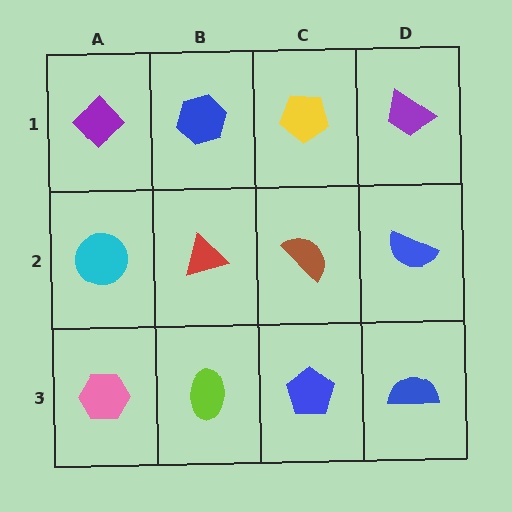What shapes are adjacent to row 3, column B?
A red triangle (row 2, column B), a pink hexagon (row 3, column A), a blue pentagon (row 3, column C).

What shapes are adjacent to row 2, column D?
A purple trapezoid (row 1, column D), a blue semicircle (row 3, column D), a brown semicircle (row 2, column C).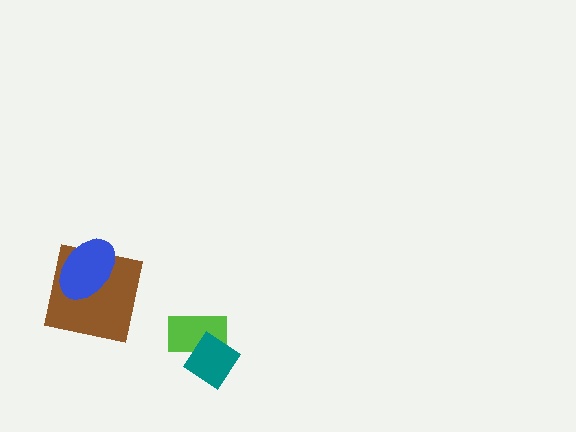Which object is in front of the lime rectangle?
The teal diamond is in front of the lime rectangle.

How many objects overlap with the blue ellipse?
1 object overlaps with the blue ellipse.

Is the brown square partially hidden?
Yes, it is partially covered by another shape.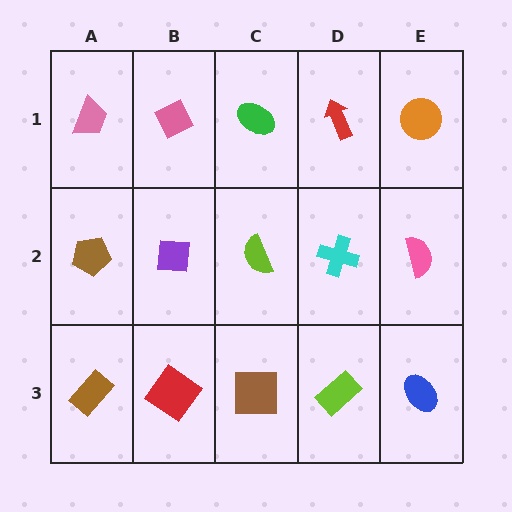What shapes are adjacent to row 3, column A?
A brown pentagon (row 2, column A), a red diamond (row 3, column B).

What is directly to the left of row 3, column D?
A brown square.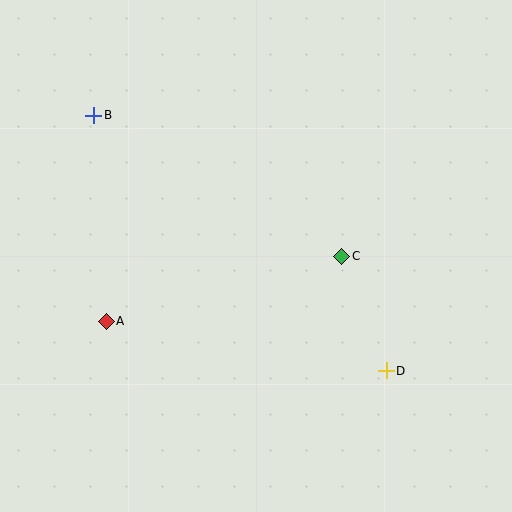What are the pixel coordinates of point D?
Point D is at (386, 371).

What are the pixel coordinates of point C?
Point C is at (342, 257).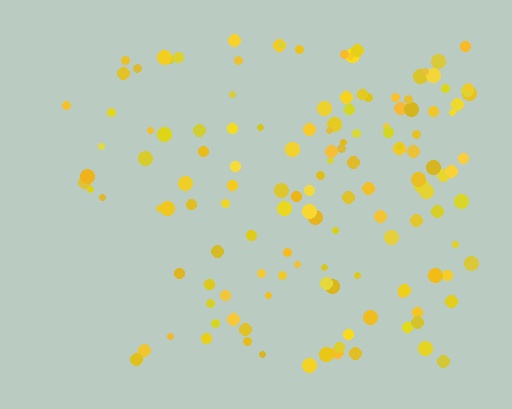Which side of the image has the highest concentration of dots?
The right.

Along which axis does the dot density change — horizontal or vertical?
Horizontal.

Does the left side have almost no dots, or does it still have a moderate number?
Still a moderate number, just noticeably fewer than the right.